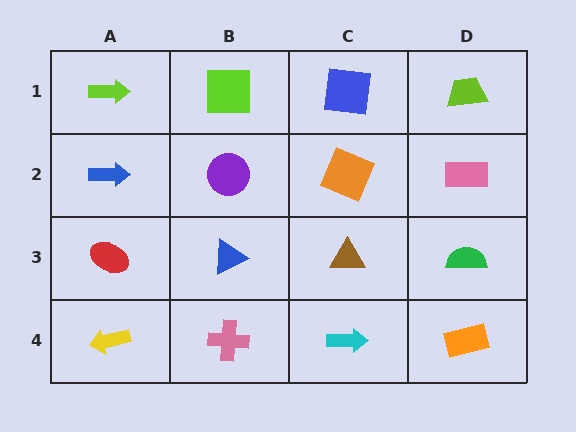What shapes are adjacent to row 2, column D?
A lime trapezoid (row 1, column D), a green semicircle (row 3, column D), an orange square (row 2, column C).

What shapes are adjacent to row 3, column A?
A blue arrow (row 2, column A), a yellow arrow (row 4, column A), a blue triangle (row 3, column B).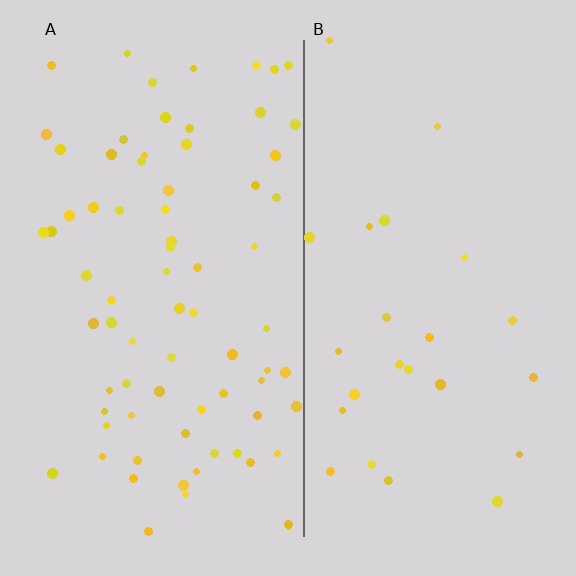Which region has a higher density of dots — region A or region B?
A (the left).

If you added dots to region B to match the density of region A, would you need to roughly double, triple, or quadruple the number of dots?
Approximately triple.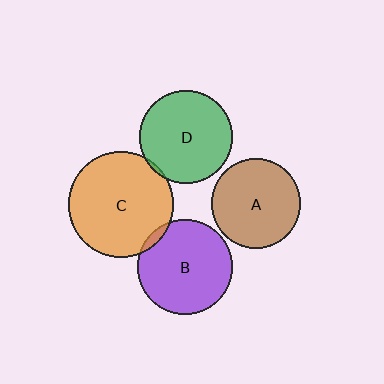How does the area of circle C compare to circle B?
Approximately 1.2 times.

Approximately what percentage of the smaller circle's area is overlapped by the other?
Approximately 5%.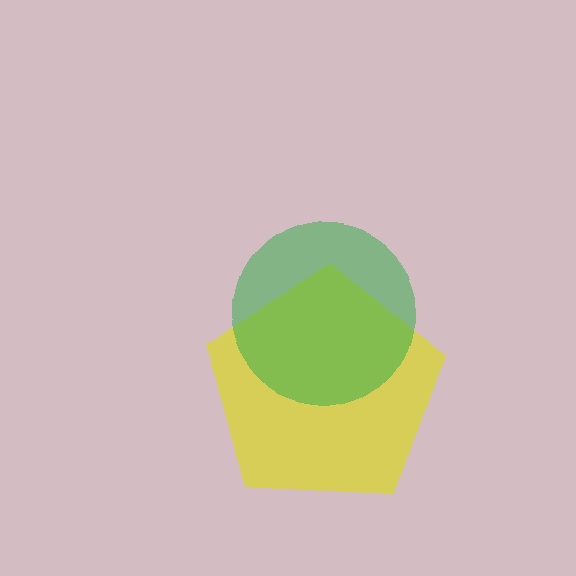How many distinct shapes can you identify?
There are 2 distinct shapes: a yellow pentagon, a green circle.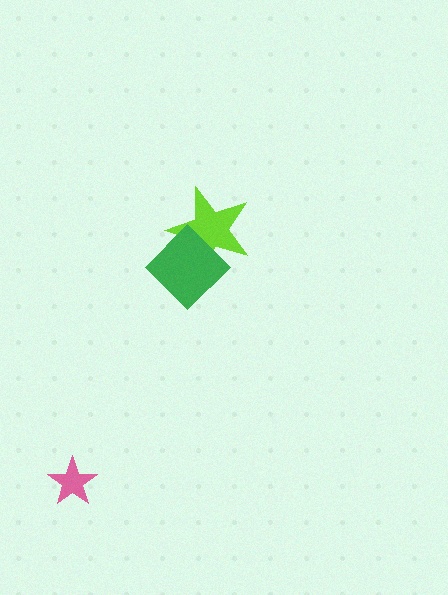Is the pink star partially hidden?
No, no other shape covers it.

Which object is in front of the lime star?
The green diamond is in front of the lime star.